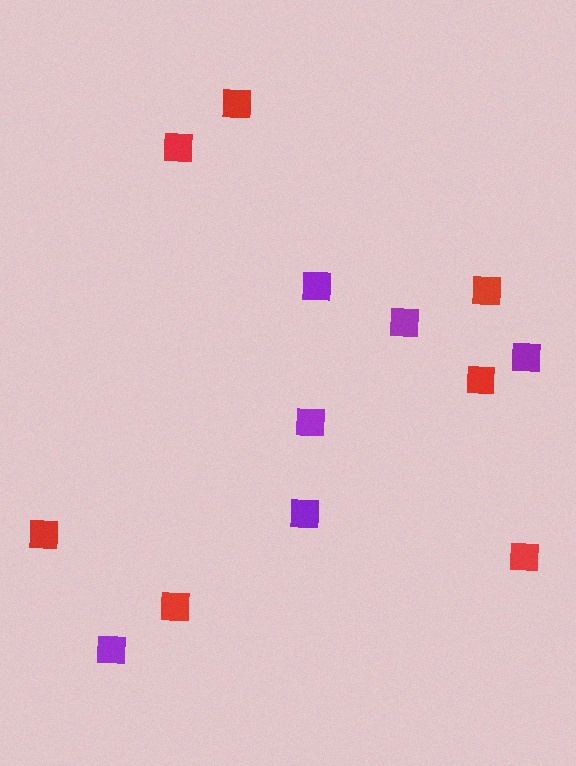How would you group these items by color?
There are 2 groups: one group of purple squares (6) and one group of red squares (7).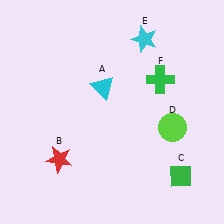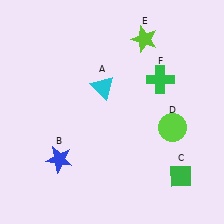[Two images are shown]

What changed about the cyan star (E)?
In Image 1, E is cyan. In Image 2, it changed to lime.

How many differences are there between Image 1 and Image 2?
There are 2 differences between the two images.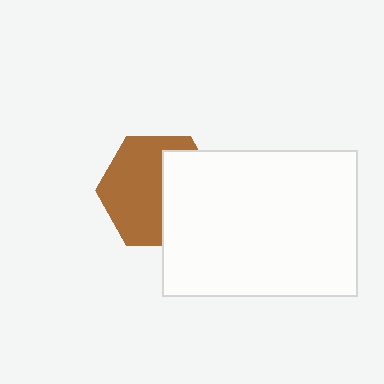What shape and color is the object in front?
The object in front is a white rectangle.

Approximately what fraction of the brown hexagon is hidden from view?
Roughly 42% of the brown hexagon is hidden behind the white rectangle.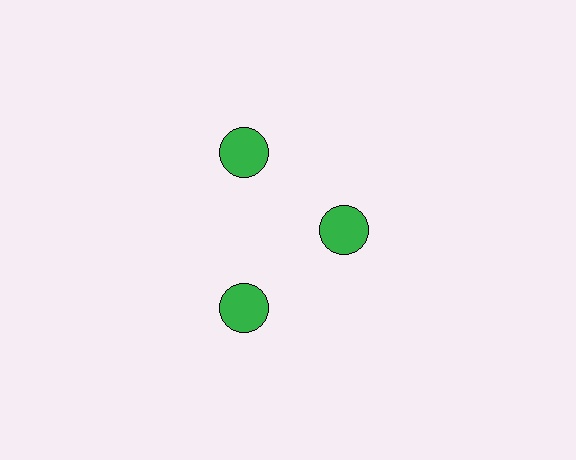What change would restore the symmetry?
The symmetry would be restored by moving it outward, back onto the ring so that all 3 circles sit at equal angles and equal distance from the center.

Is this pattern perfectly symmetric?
No. The 3 green circles are arranged in a ring, but one element near the 3 o'clock position is pulled inward toward the center, breaking the 3-fold rotational symmetry.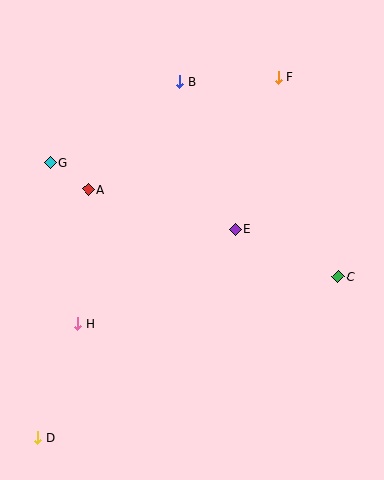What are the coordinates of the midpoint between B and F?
The midpoint between B and F is at (229, 80).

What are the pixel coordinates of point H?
Point H is at (78, 323).